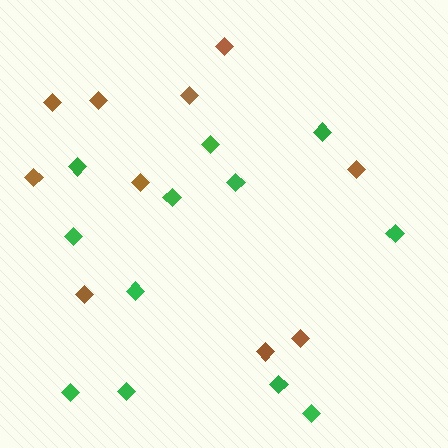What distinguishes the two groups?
There are 2 groups: one group of green diamonds (12) and one group of brown diamonds (10).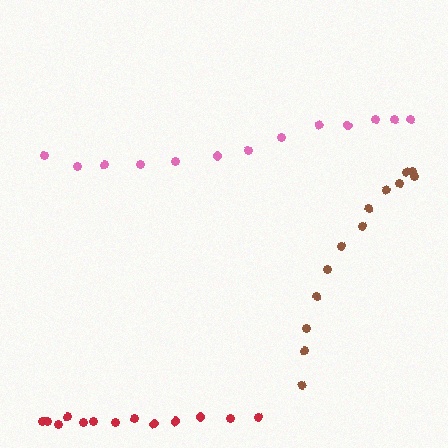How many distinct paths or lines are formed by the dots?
There are 3 distinct paths.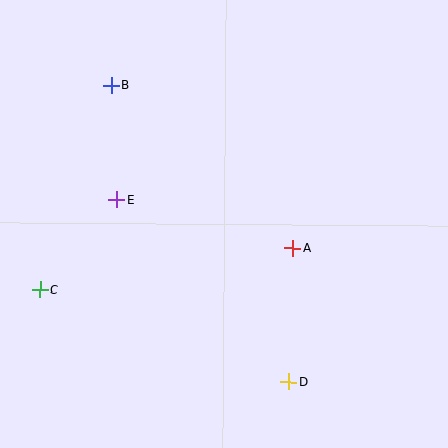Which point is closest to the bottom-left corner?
Point C is closest to the bottom-left corner.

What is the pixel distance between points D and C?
The distance between D and C is 265 pixels.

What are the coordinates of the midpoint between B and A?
The midpoint between B and A is at (202, 167).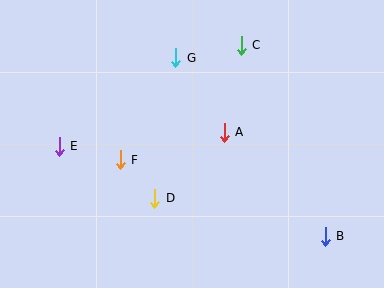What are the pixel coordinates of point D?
Point D is at (155, 198).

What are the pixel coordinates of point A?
Point A is at (224, 132).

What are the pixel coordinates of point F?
Point F is at (120, 160).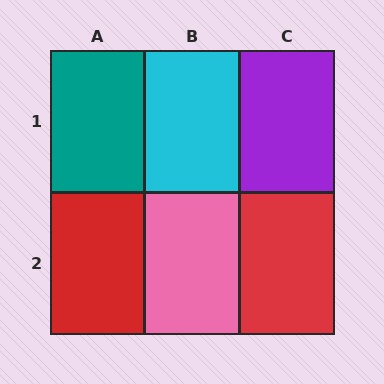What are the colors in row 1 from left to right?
Teal, cyan, purple.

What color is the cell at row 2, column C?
Red.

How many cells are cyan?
1 cell is cyan.